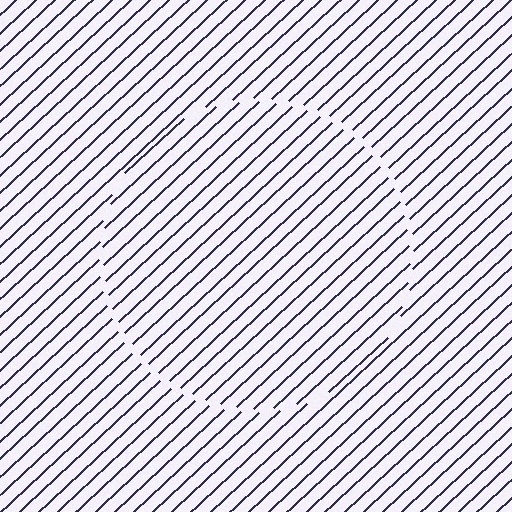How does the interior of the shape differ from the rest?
The interior of the shape contains the same grating, shifted by half a period — the contour is defined by the phase discontinuity where line-ends from the inner and outer gratings abut.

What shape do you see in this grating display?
An illusory circle. The interior of the shape contains the same grating, shifted by half a period — the contour is defined by the phase discontinuity where line-ends from the inner and outer gratings abut.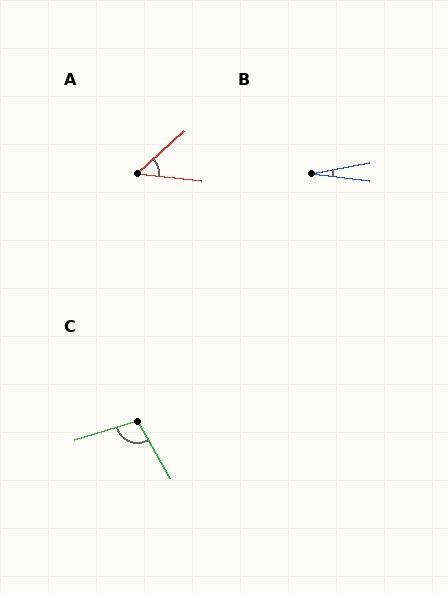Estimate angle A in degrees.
Approximately 49 degrees.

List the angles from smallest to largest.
B (17°), A (49°), C (103°).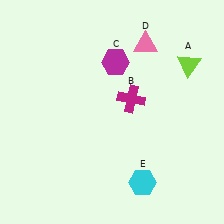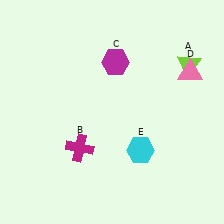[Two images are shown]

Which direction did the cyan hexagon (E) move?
The cyan hexagon (E) moved up.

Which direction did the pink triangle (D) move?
The pink triangle (D) moved right.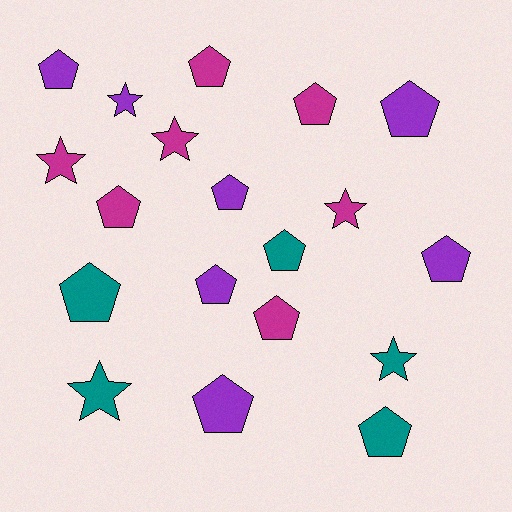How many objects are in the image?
There are 19 objects.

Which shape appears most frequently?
Pentagon, with 13 objects.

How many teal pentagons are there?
There are 3 teal pentagons.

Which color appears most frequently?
Magenta, with 7 objects.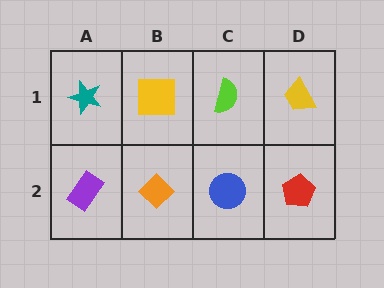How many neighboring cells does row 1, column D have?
2.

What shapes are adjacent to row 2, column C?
A lime semicircle (row 1, column C), an orange diamond (row 2, column B), a red pentagon (row 2, column D).